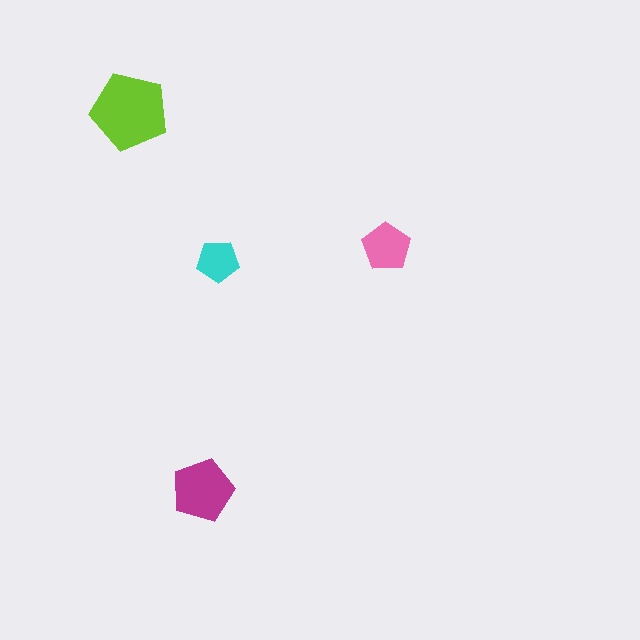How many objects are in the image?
There are 4 objects in the image.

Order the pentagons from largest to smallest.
the lime one, the magenta one, the pink one, the cyan one.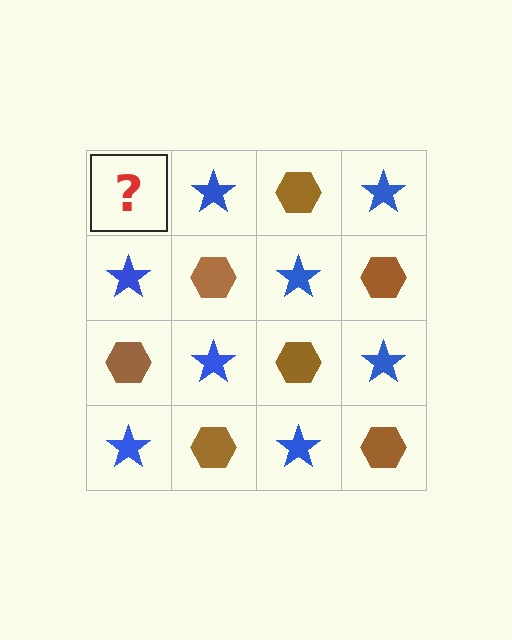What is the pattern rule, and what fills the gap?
The rule is that it alternates brown hexagon and blue star in a checkerboard pattern. The gap should be filled with a brown hexagon.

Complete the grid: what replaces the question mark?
The question mark should be replaced with a brown hexagon.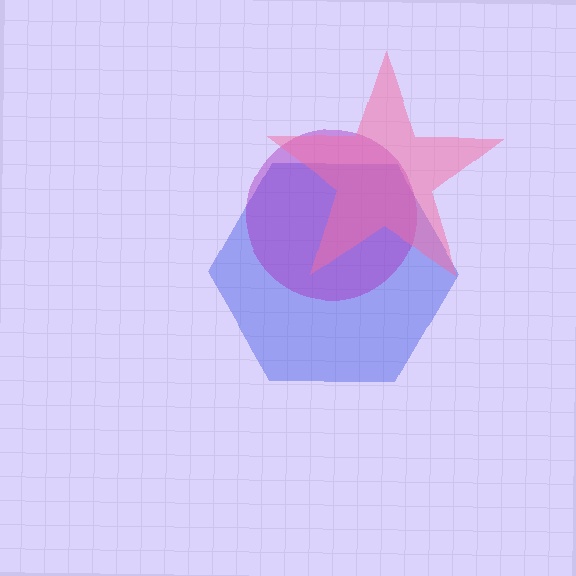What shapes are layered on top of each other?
The layered shapes are: a blue hexagon, a purple circle, a pink star.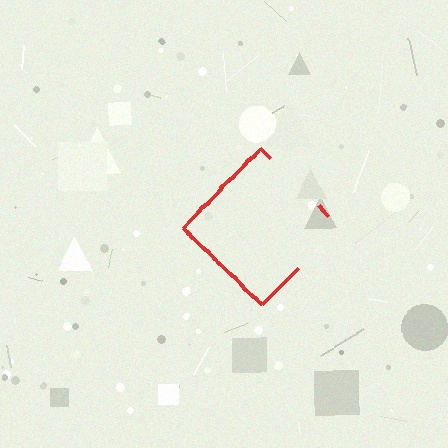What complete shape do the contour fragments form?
The contour fragments form a diamond.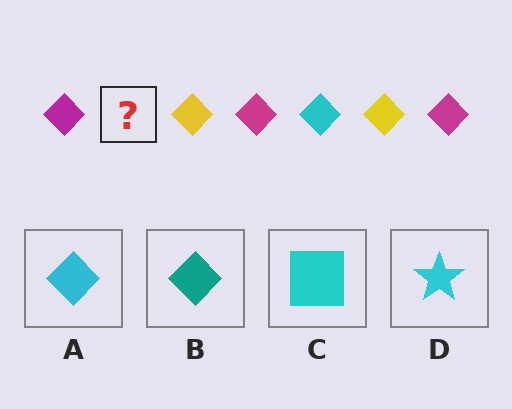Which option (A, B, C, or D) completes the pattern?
A.